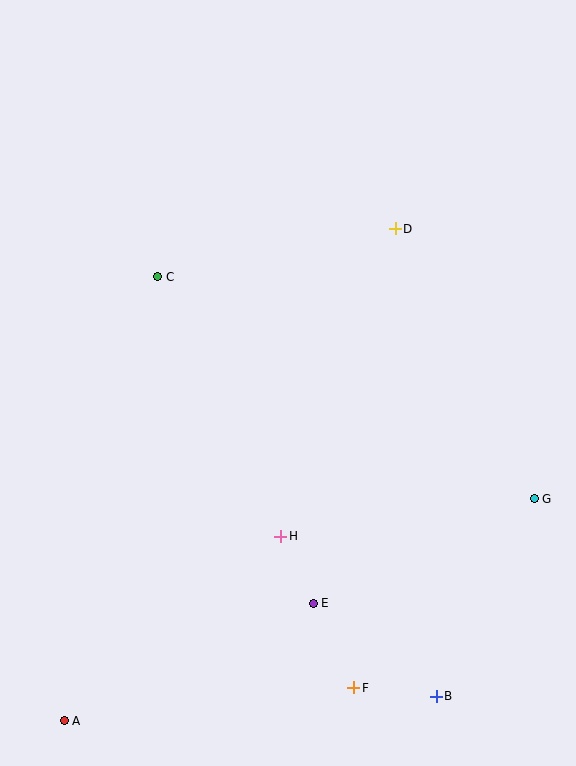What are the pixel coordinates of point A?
Point A is at (64, 721).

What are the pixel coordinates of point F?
Point F is at (354, 688).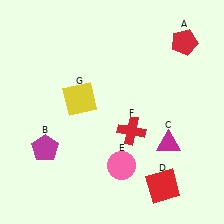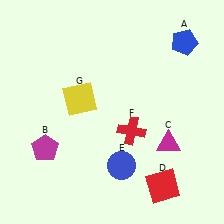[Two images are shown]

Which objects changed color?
A changed from red to blue. E changed from pink to blue.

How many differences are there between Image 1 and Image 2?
There are 2 differences between the two images.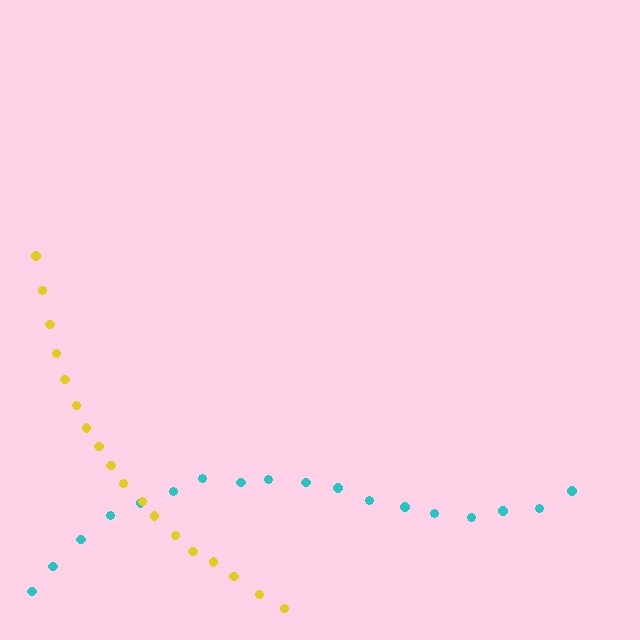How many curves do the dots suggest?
There are 2 distinct paths.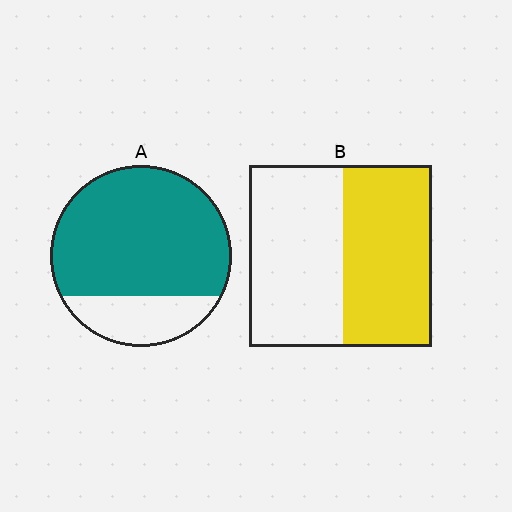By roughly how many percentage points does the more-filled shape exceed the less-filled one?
By roughly 30 percentage points (A over B).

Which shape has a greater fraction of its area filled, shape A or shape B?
Shape A.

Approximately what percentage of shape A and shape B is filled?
A is approximately 75% and B is approximately 50%.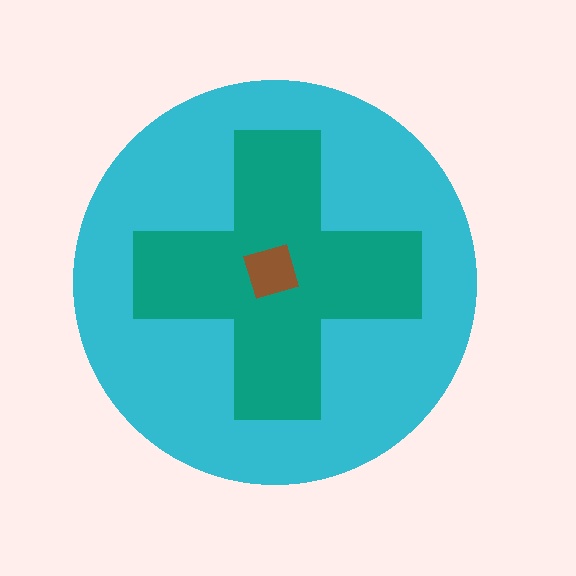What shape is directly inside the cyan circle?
The teal cross.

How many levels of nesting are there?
3.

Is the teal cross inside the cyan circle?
Yes.